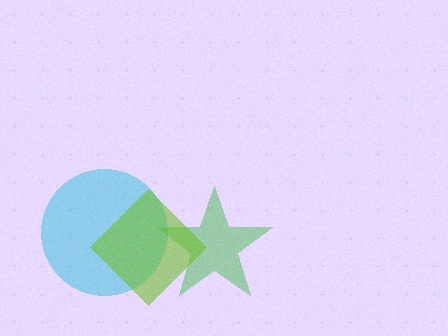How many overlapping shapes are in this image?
There are 3 overlapping shapes in the image.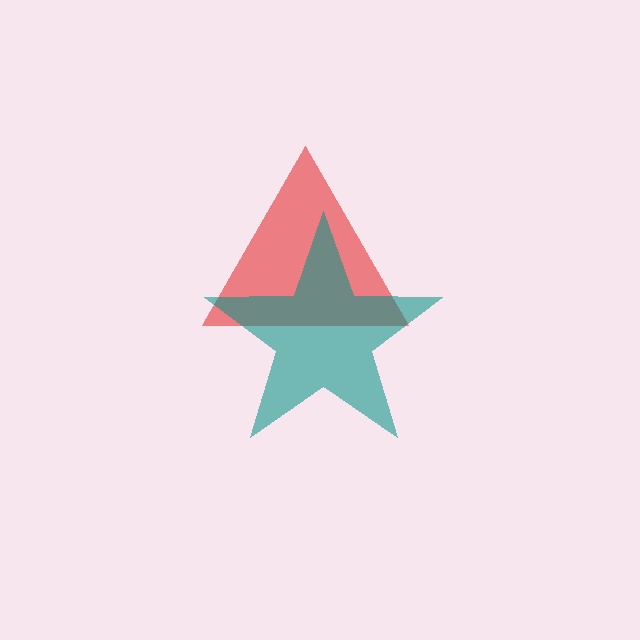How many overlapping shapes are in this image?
There are 2 overlapping shapes in the image.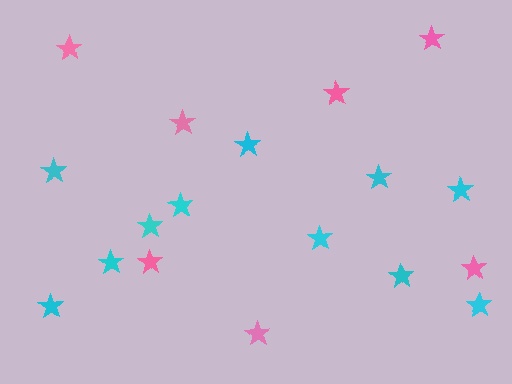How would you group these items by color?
There are 2 groups: one group of pink stars (7) and one group of cyan stars (11).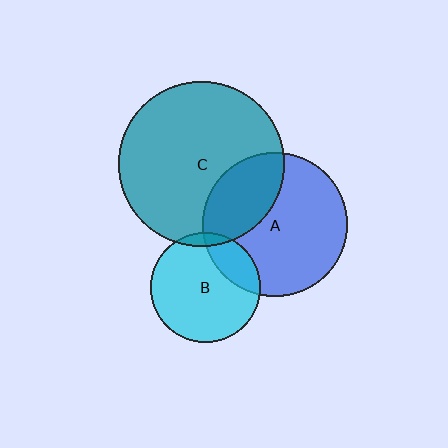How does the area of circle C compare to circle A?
Approximately 1.3 times.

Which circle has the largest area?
Circle C (teal).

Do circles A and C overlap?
Yes.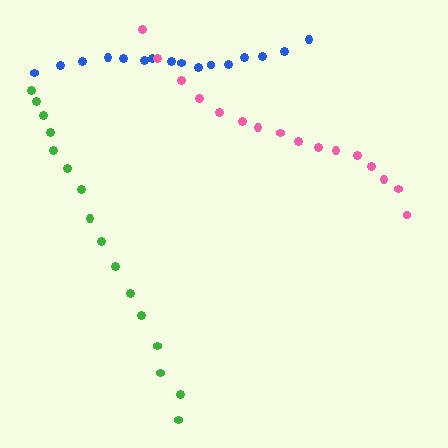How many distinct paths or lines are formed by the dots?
There are 3 distinct paths.